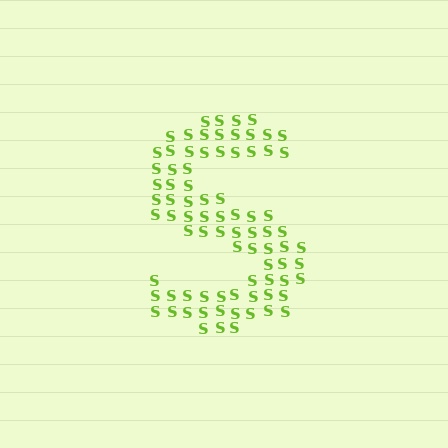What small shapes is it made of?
It is made of small letter S's.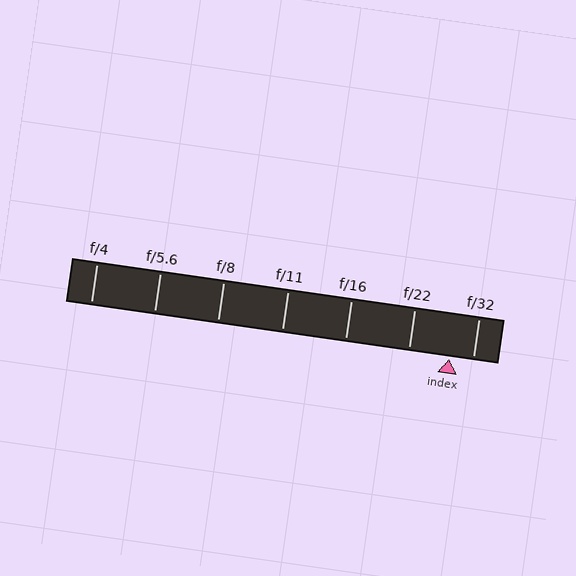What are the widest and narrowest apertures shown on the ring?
The widest aperture shown is f/4 and the narrowest is f/32.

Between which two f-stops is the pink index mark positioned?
The index mark is between f/22 and f/32.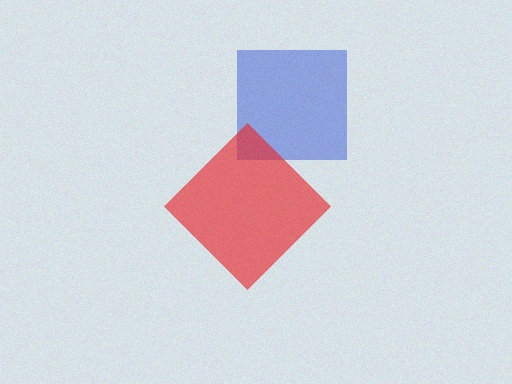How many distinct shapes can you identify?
There are 2 distinct shapes: a blue square, a red diamond.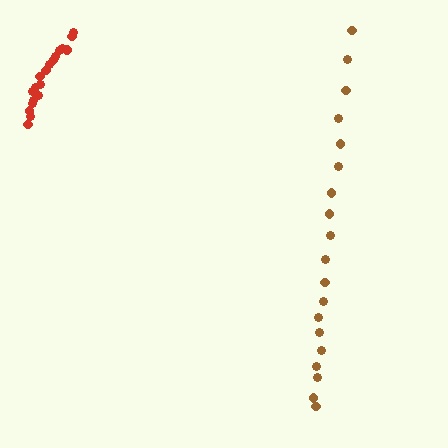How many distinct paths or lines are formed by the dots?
There are 2 distinct paths.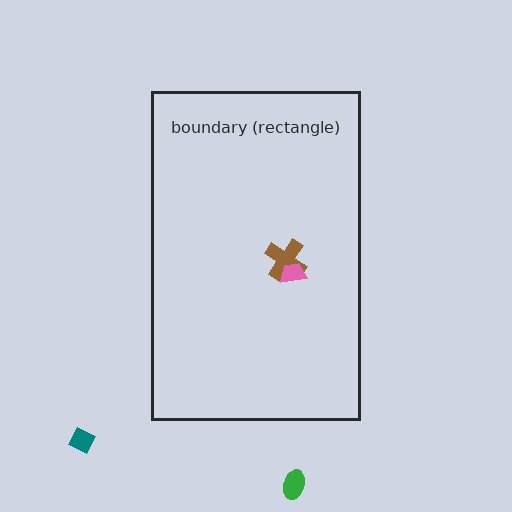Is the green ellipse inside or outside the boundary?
Outside.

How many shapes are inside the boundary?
2 inside, 2 outside.